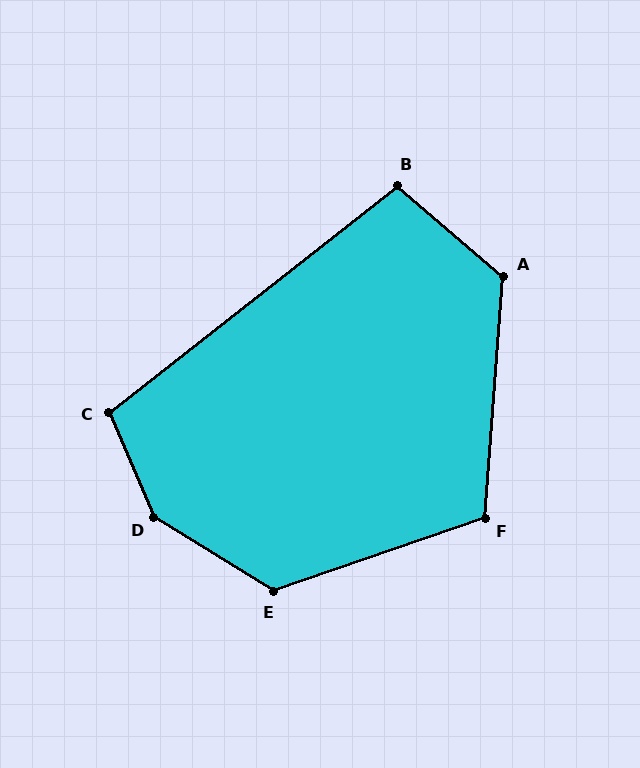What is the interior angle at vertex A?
Approximately 126 degrees (obtuse).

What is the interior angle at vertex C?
Approximately 105 degrees (obtuse).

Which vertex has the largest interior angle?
D, at approximately 145 degrees.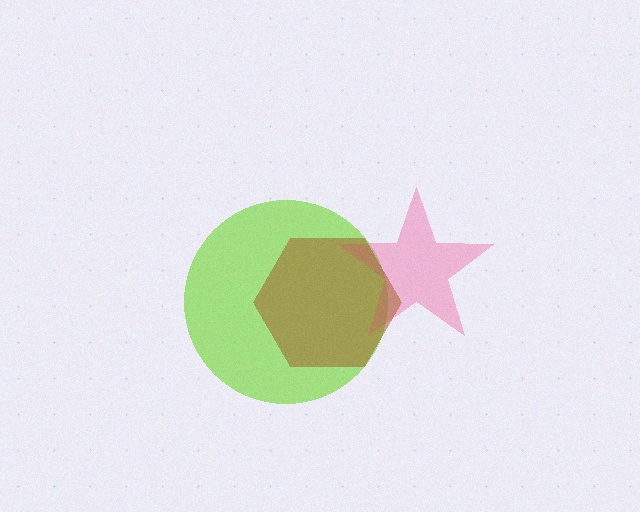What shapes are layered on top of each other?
The layered shapes are: a lime circle, a pink star, a brown hexagon.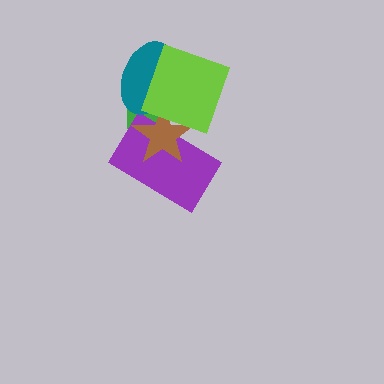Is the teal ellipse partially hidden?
Yes, it is partially covered by another shape.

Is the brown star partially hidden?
Yes, it is partially covered by another shape.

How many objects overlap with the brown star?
4 objects overlap with the brown star.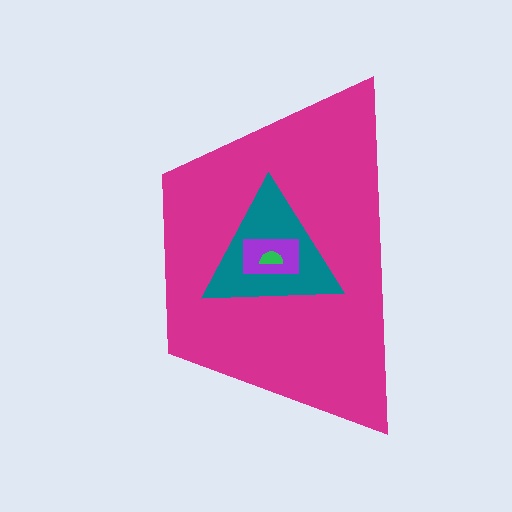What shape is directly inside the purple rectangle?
The green semicircle.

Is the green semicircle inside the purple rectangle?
Yes.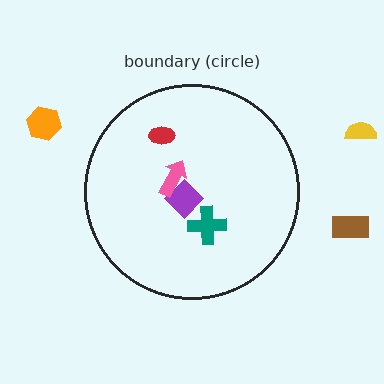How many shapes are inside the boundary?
4 inside, 3 outside.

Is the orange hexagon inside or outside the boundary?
Outside.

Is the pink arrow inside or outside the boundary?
Inside.